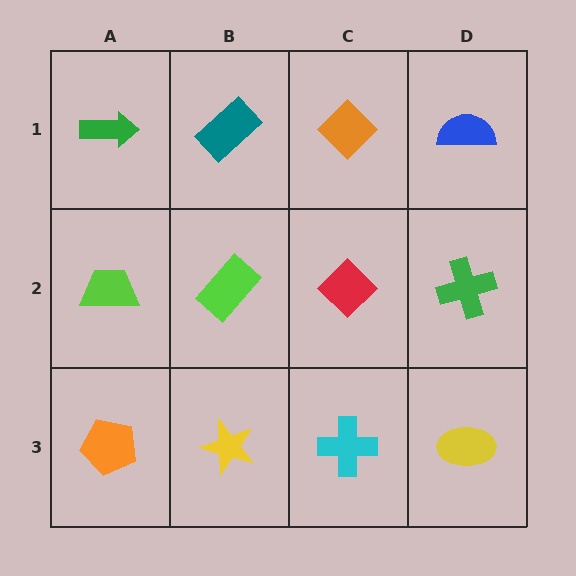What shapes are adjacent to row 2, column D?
A blue semicircle (row 1, column D), a yellow ellipse (row 3, column D), a red diamond (row 2, column C).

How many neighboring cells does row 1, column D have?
2.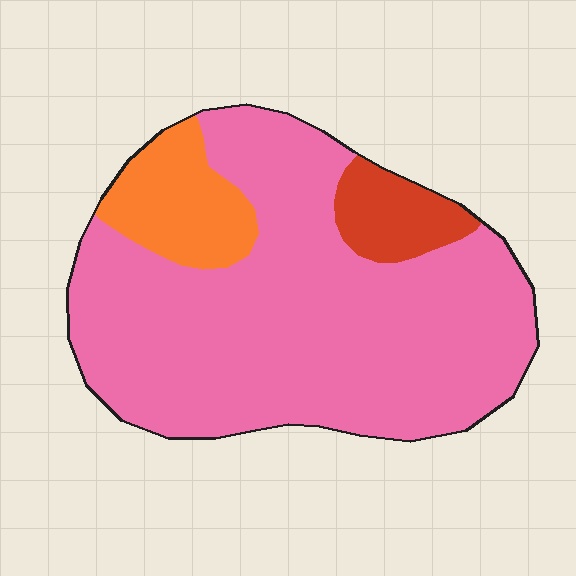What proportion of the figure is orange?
Orange takes up less than a quarter of the figure.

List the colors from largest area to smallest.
From largest to smallest: pink, orange, red.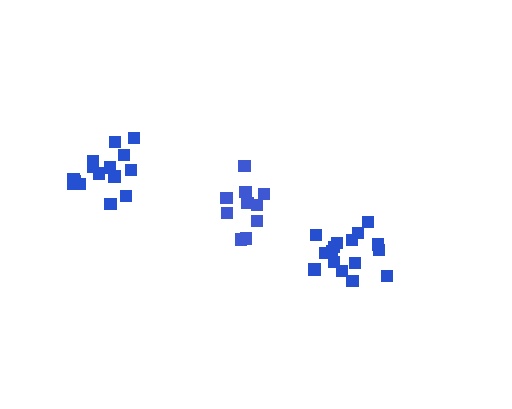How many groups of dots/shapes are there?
There are 3 groups.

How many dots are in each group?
Group 1: 16 dots, Group 2: 15 dots, Group 3: 10 dots (41 total).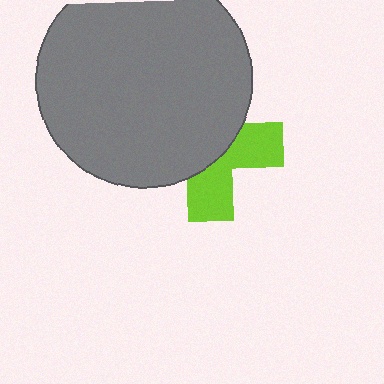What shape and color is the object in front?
The object in front is a gray circle.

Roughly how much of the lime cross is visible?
A small part of it is visible (roughly 41%).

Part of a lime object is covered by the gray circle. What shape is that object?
It is a cross.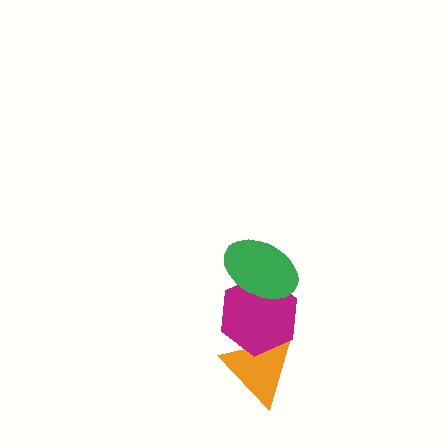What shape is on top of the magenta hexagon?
The green ellipse is on top of the magenta hexagon.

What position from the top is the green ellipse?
The green ellipse is 1st from the top.